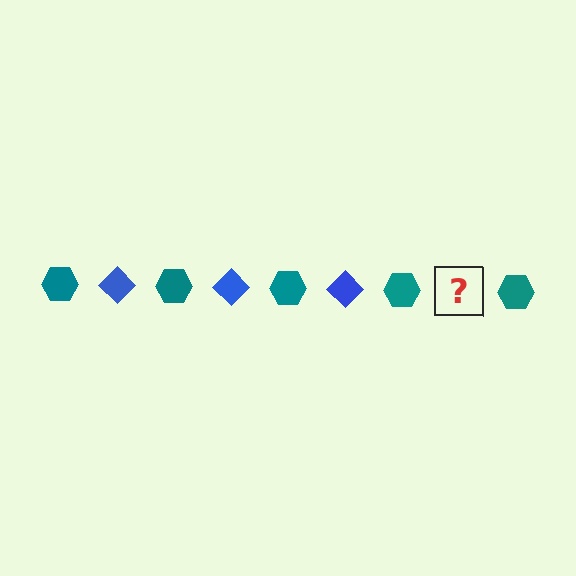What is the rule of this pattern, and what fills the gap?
The rule is that the pattern alternates between teal hexagon and blue diamond. The gap should be filled with a blue diamond.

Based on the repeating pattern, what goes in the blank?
The blank should be a blue diamond.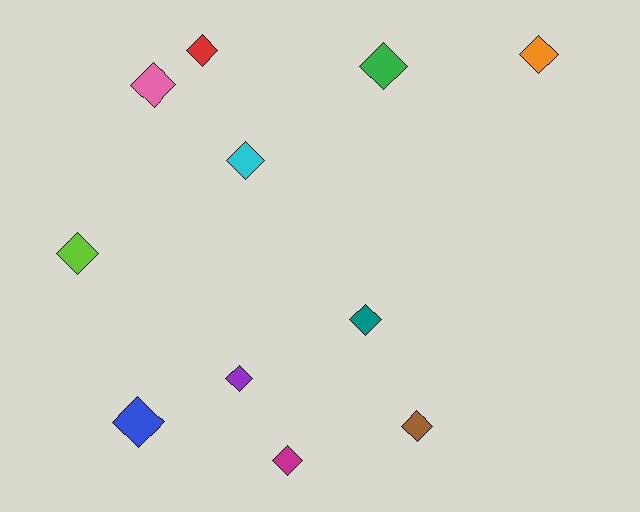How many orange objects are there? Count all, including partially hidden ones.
There is 1 orange object.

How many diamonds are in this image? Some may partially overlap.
There are 11 diamonds.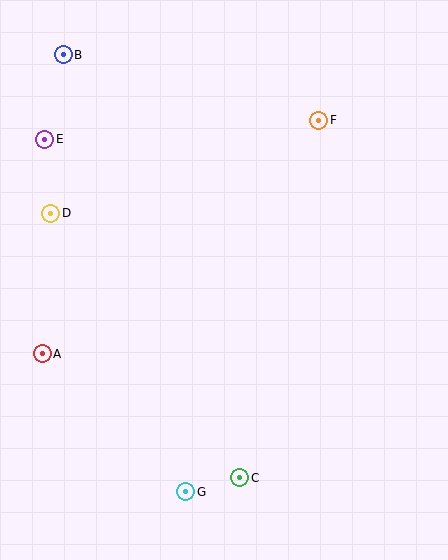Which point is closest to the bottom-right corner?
Point C is closest to the bottom-right corner.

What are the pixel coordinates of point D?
Point D is at (51, 213).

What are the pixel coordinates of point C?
Point C is at (240, 478).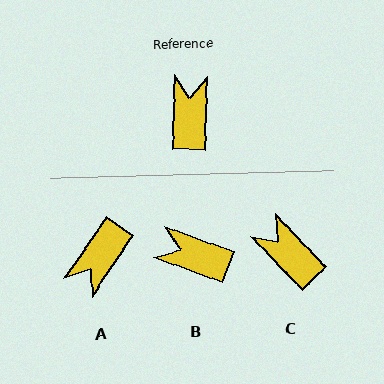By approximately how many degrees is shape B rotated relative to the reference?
Approximately 72 degrees counter-clockwise.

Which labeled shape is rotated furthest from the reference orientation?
A, about 147 degrees away.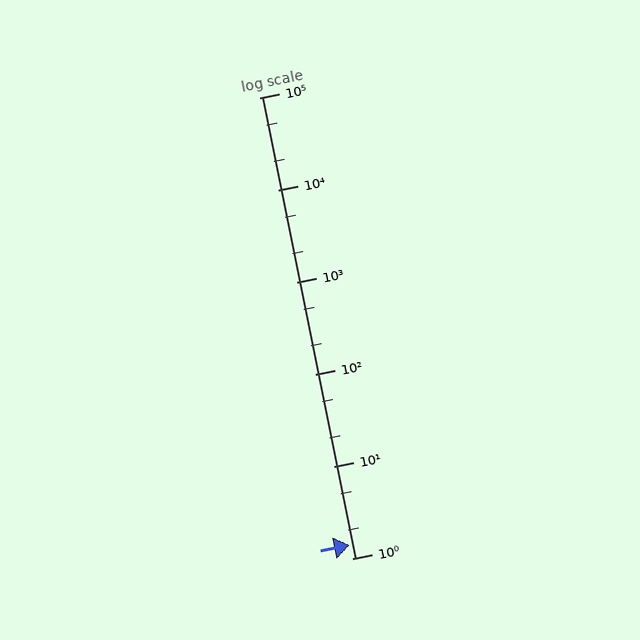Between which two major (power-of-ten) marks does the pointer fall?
The pointer is between 1 and 10.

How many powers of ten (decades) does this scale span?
The scale spans 5 decades, from 1 to 100000.